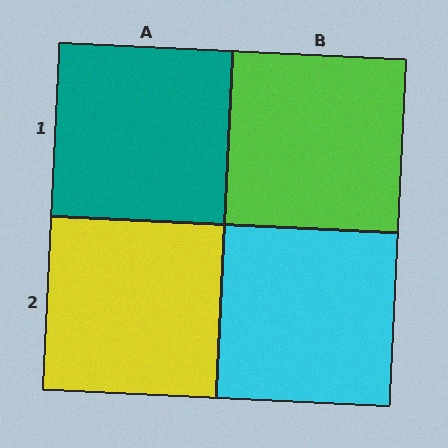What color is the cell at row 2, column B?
Cyan.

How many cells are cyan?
1 cell is cyan.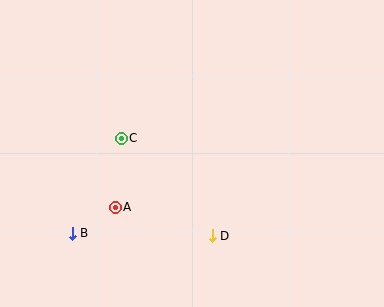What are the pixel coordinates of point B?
Point B is at (72, 233).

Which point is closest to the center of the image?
Point C at (121, 138) is closest to the center.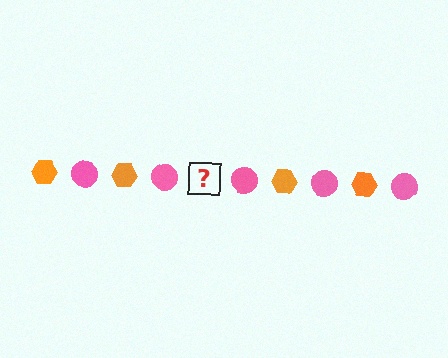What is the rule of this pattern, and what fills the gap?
The rule is that the pattern alternates between orange hexagon and pink circle. The gap should be filled with an orange hexagon.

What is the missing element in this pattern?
The missing element is an orange hexagon.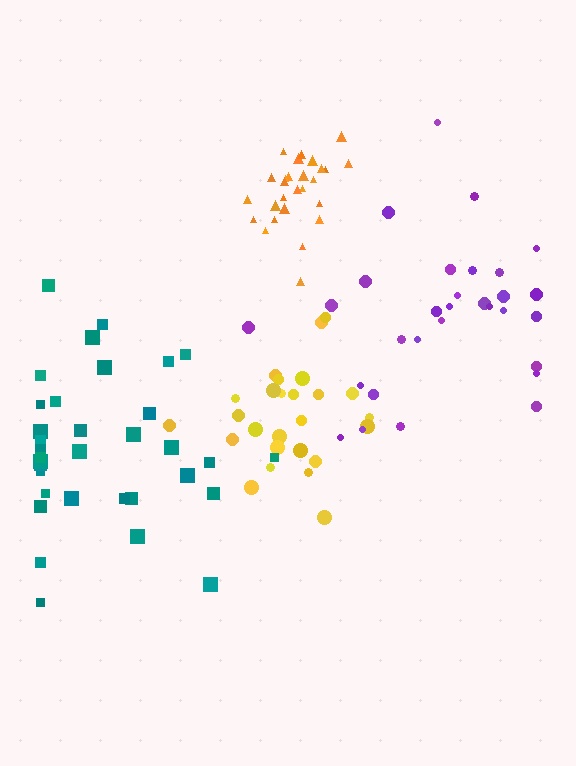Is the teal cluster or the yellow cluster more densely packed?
Yellow.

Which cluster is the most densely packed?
Orange.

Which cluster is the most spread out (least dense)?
Teal.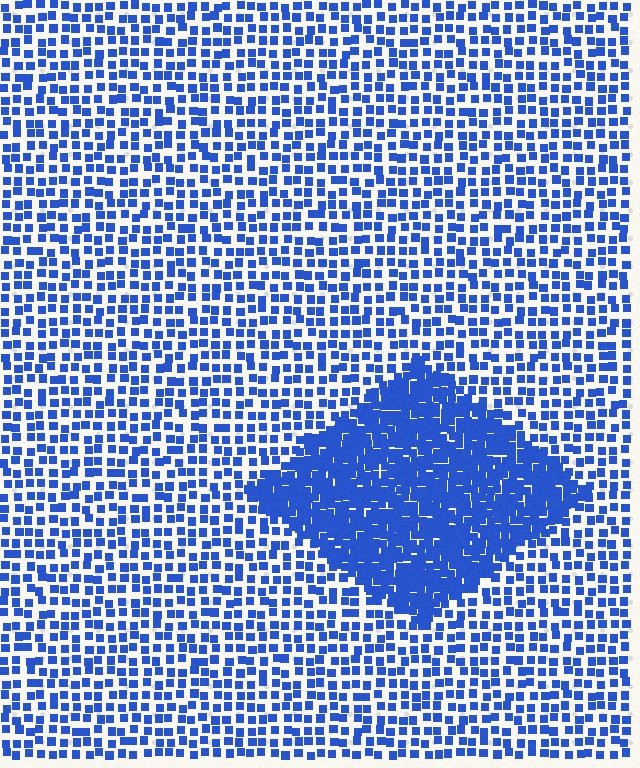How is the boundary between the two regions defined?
The boundary is defined by a change in element density (approximately 2.4x ratio). All elements are the same color, size, and shape.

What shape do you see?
I see a diamond.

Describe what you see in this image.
The image contains small blue elements arranged at two different densities. A diamond-shaped region is visible where the elements are more densely packed than the surrounding area.